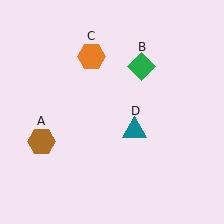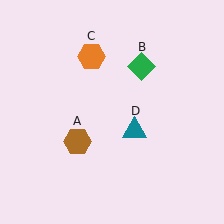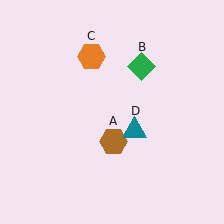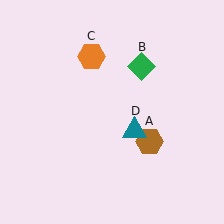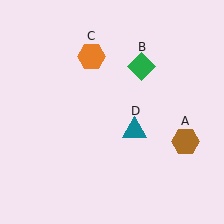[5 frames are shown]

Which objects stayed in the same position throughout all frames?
Green diamond (object B) and orange hexagon (object C) and teal triangle (object D) remained stationary.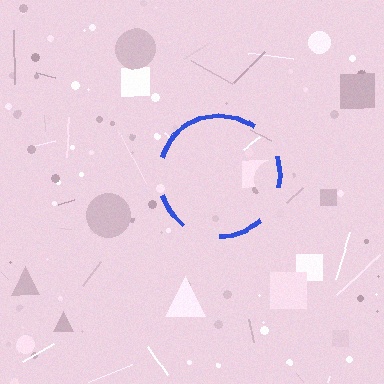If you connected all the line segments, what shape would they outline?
They would outline a circle.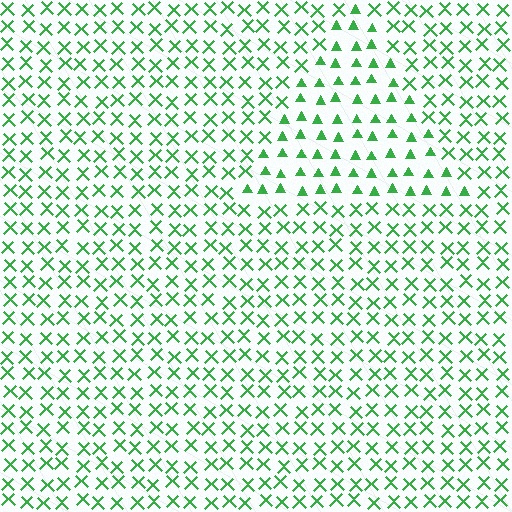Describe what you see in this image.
The image is filled with small green elements arranged in a uniform grid. A triangle-shaped region contains triangles, while the surrounding area contains X marks. The boundary is defined purely by the change in element shape.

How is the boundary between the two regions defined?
The boundary is defined by a change in element shape: triangles inside vs. X marks outside. All elements share the same color and spacing.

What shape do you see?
I see a triangle.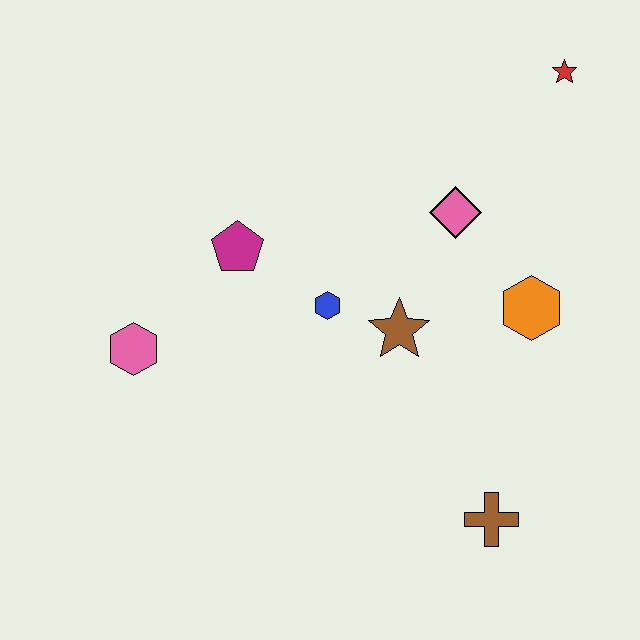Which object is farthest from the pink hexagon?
The red star is farthest from the pink hexagon.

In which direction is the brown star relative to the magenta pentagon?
The brown star is to the right of the magenta pentagon.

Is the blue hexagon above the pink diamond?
No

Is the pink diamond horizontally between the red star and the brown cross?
No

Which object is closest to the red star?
The pink diamond is closest to the red star.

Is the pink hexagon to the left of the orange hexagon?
Yes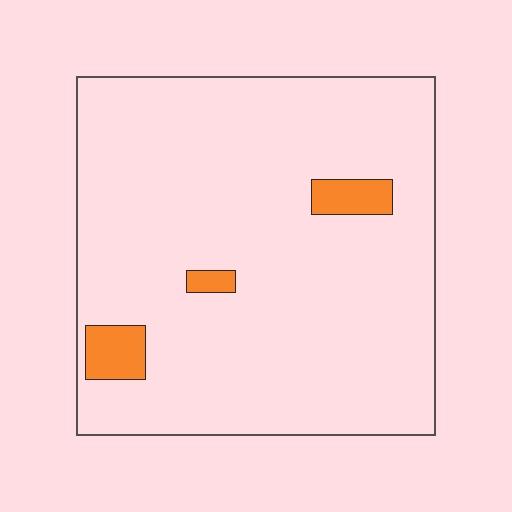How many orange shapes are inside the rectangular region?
3.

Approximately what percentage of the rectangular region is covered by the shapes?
Approximately 5%.